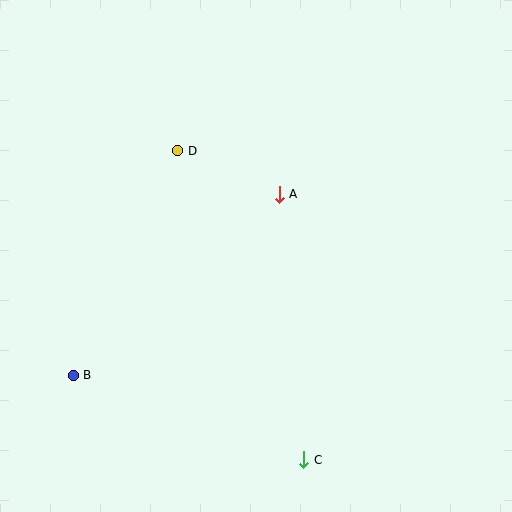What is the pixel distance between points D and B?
The distance between D and B is 248 pixels.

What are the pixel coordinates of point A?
Point A is at (279, 194).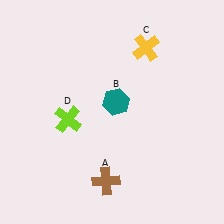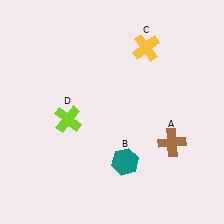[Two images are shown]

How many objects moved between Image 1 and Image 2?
2 objects moved between the two images.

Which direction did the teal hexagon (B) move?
The teal hexagon (B) moved down.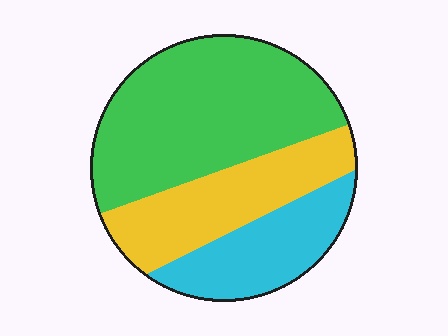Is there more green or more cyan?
Green.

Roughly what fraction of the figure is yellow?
Yellow takes up about one quarter (1/4) of the figure.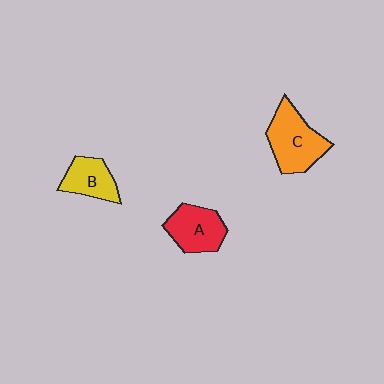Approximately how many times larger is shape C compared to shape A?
Approximately 1.3 times.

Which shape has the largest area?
Shape C (orange).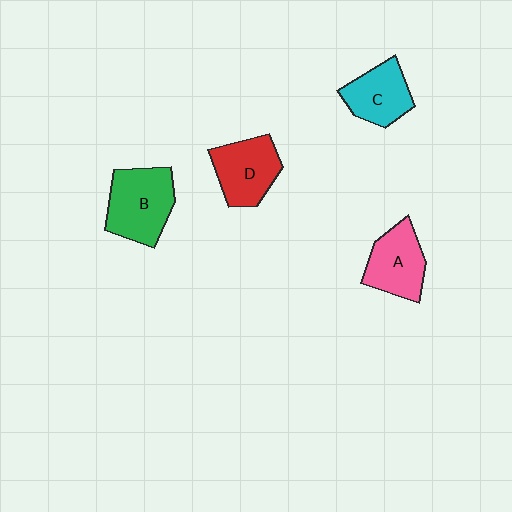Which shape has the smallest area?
Shape C (cyan).